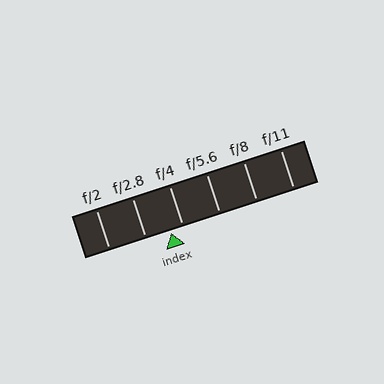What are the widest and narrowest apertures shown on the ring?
The widest aperture shown is f/2 and the narrowest is f/11.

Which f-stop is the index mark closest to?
The index mark is closest to f/4.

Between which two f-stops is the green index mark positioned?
The index mark is between f/2.8 and f/4.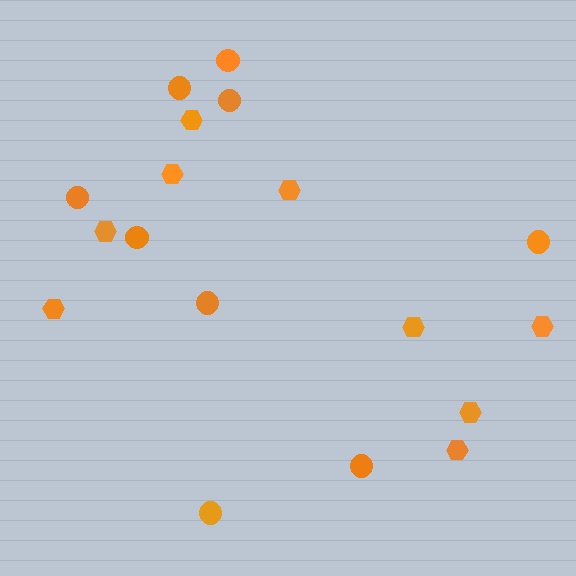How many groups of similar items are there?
There are 2 groups: one group of circles (9) and one group of hexagons (9).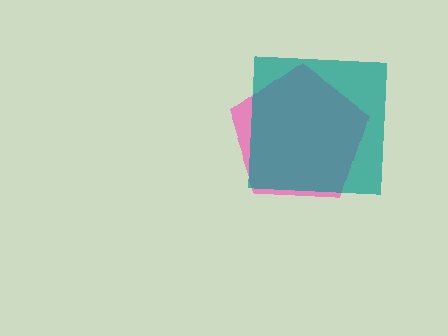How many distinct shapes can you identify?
There are 2 distinct shapes: a pink pentagon, a teal square.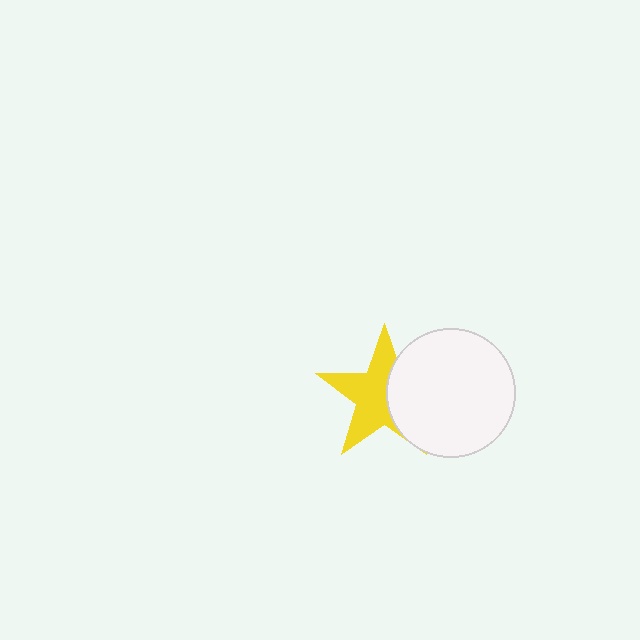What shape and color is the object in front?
The object in front is a white circle.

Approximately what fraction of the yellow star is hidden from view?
Roughly 40% of the yellow star is hidden behind the white circle.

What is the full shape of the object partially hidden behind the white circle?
The partially hidden object is a yellow star.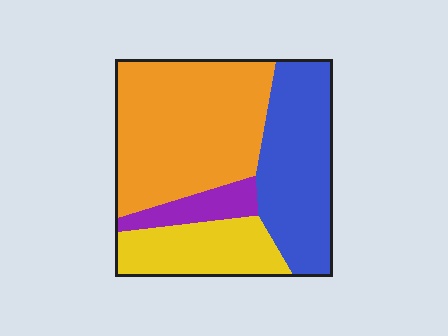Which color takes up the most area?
Orange, at roughly 45%.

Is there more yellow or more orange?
Orange.